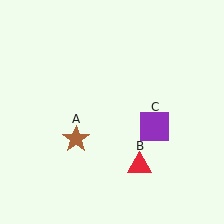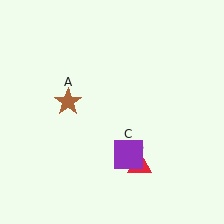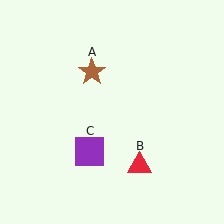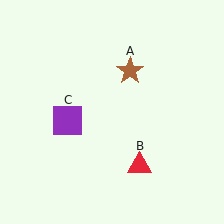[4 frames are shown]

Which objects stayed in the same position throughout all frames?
Red triangle (object B) remained stationary.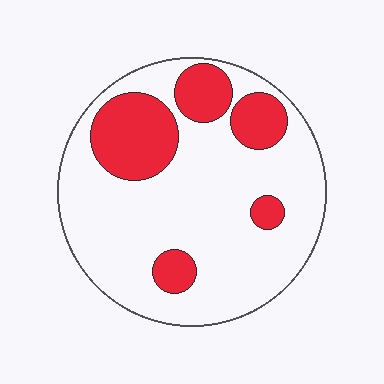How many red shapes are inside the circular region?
5.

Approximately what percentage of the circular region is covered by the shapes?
Approximately 25%.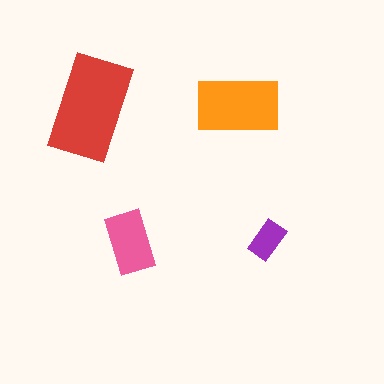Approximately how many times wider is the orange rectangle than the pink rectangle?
About 1.5 times wider.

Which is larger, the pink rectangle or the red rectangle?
The red one.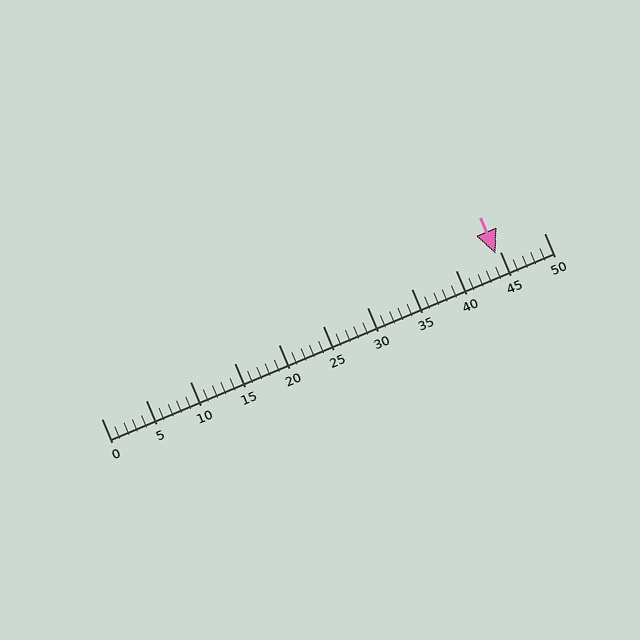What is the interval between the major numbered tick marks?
The major tick marks are spaced 5 units apart.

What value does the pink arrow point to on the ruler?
The pink arrow points to approximately 44.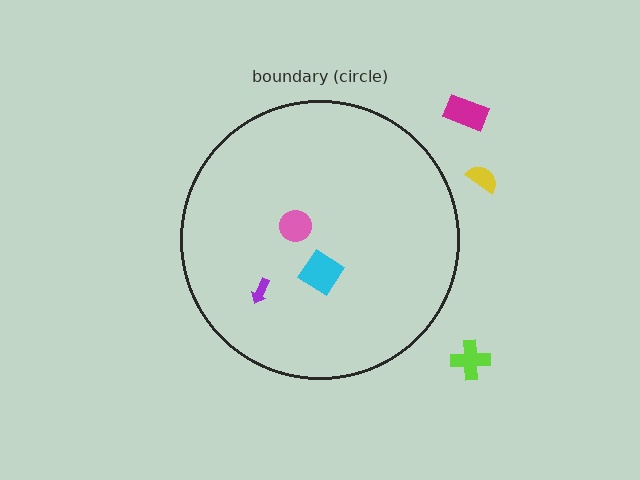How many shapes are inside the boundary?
3 inside, 3 outside.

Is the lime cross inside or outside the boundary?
Outside.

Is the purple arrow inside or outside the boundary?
Inside.